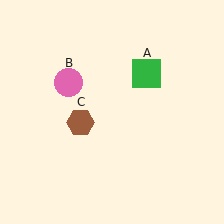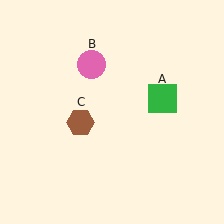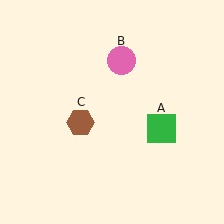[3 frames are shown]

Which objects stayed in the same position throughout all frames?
Brown hexagon (object C) remained stationary.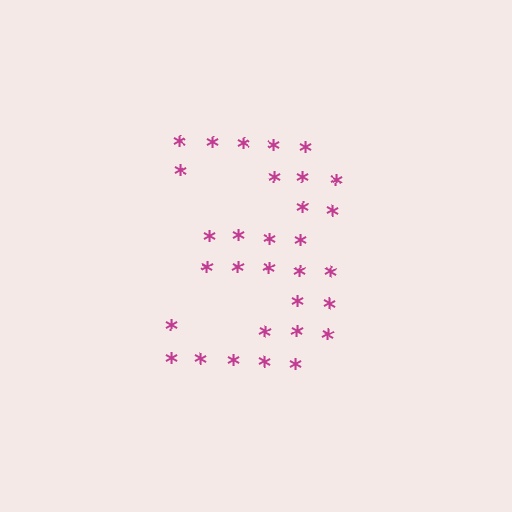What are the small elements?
The small elements are asterisks.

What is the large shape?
The large shape is the digit 3.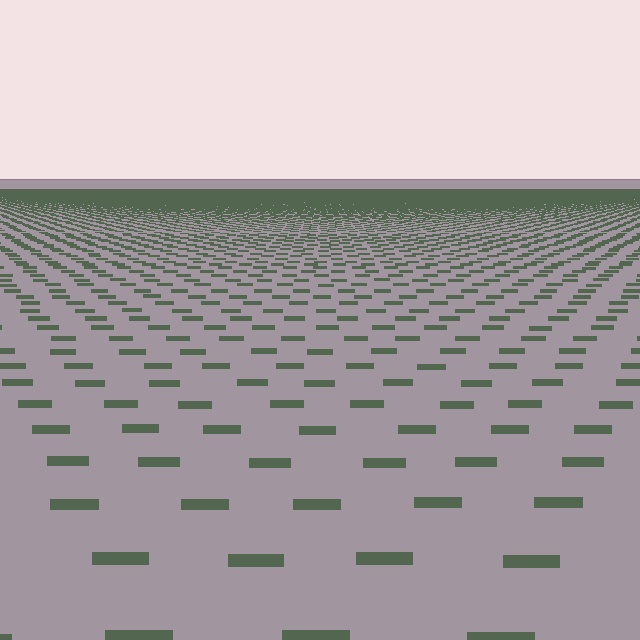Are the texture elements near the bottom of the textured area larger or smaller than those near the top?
Larger. Near the bottom, elements are closer to the viewer and appear at a bigger on-screen size.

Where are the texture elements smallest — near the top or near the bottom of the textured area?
Near the top.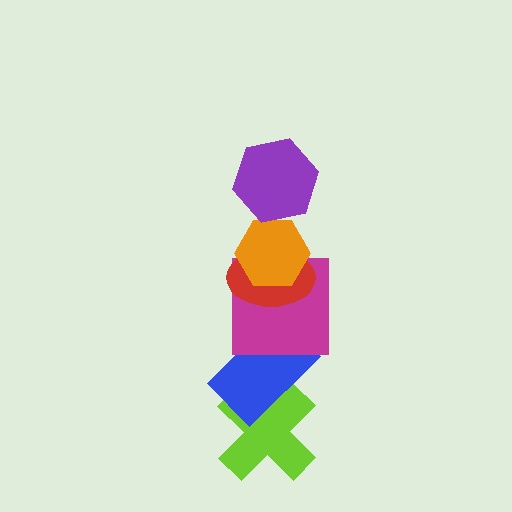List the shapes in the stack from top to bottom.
From top to bottom: the purple hexagon, the orange hexagon, the red ellipse, the magenta square, the blue rectangle, the lime cross.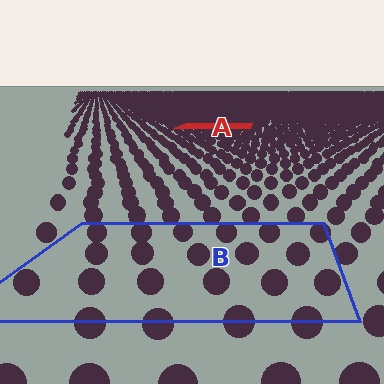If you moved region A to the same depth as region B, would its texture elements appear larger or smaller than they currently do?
They would appear larger. At a closer depth, the same texture elements are projected at a bigger on-screen size.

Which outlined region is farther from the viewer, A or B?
Region A is farther from the viewer — the texture elements inside it appear smaller and more densely packed.